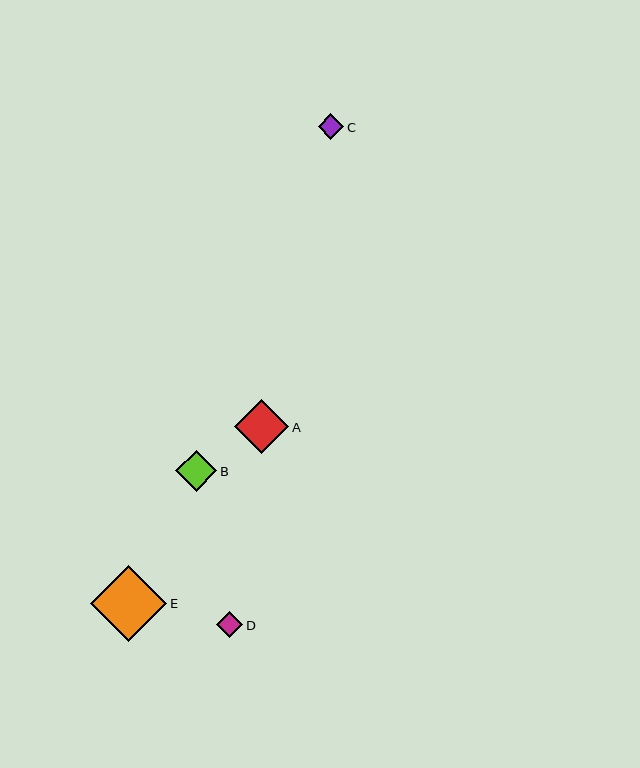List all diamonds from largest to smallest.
From largest to smallest: E, A, B, D, C.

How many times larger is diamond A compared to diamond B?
Diamond A is approximately 1.3 times the size of diamond B.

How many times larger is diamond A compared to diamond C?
Diamond A is approximately 2.1 times the size of diamond C.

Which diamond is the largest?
Diamond E is the largest with a size of approximately 76 pixels.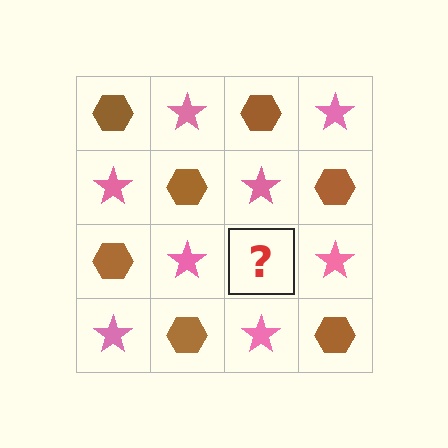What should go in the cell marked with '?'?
The missing cell should contain a brown hexagon.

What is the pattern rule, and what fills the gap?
The rule is that it alternates brown hexagon and pink star in a checkerboard pattern. The gap should be filled with a brown hexagon.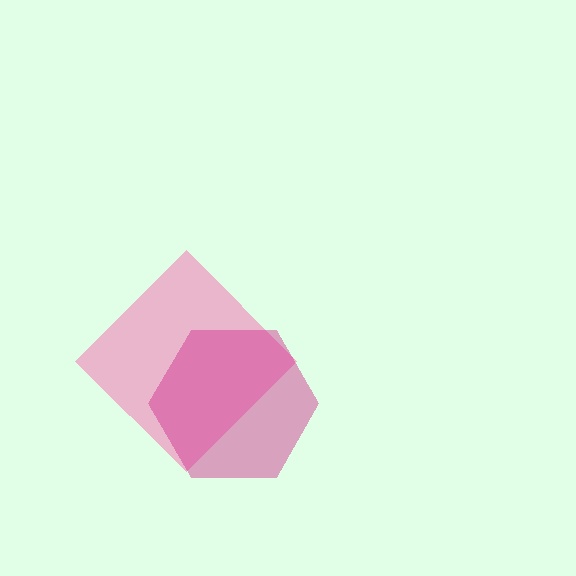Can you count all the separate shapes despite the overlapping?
Yes, there are 2 separate shapes.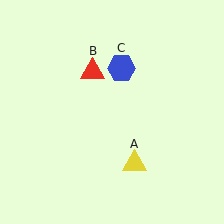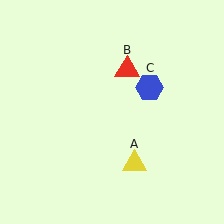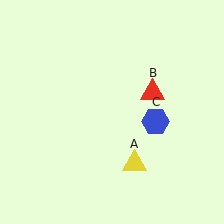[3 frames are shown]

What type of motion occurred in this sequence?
The red triangle (object B), blue hexagon (object C) rotated clockwise around the center of the scene.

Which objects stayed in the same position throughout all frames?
Yellow triangle (object A) remained stationary.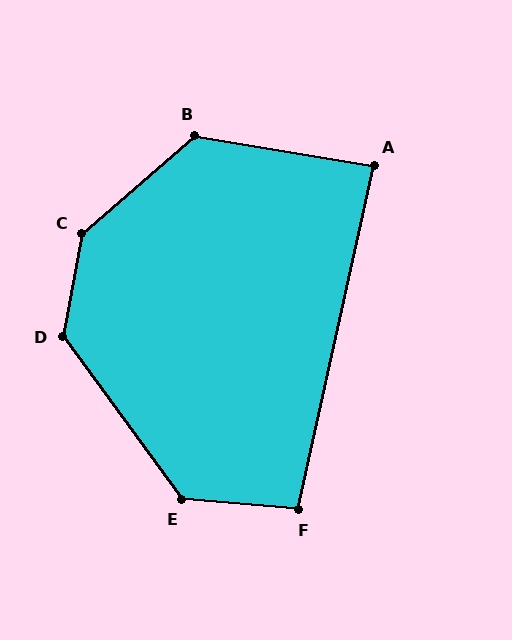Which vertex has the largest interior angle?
C, at approximately 142 degrees.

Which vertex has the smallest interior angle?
A, at approximately 87 degrees.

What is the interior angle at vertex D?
Approximately 133 degrees (obtuse).